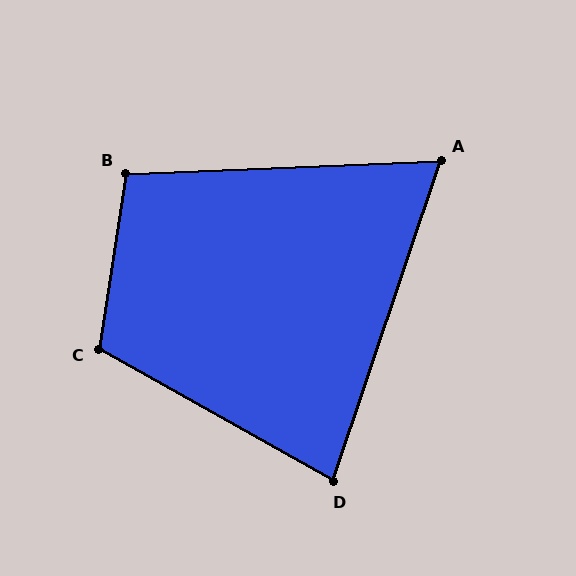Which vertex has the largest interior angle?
C, at approximately 111 degrees.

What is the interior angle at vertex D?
Approximately 79 degrees (acute).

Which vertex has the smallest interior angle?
A, at approximately 69 degrees.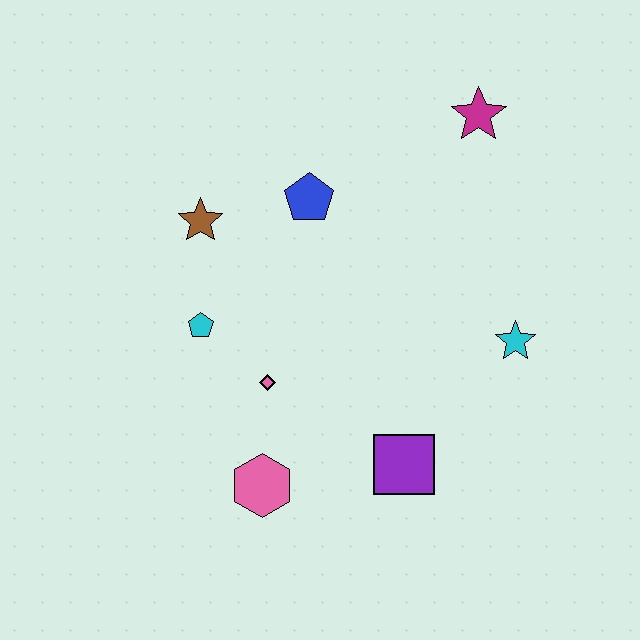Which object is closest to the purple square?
The pink hexagon is closest to the purple square.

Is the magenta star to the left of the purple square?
No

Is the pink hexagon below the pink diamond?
Yes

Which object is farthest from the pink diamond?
The magenta star is farthest from the pink diamond.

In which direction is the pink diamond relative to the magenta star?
The pink diamond is below the magenta star.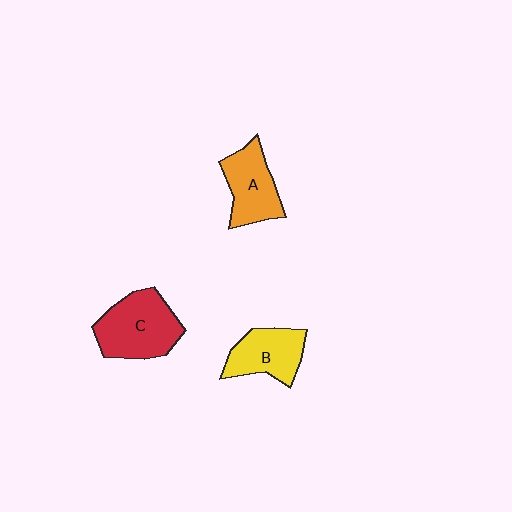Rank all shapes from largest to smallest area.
From largest to smallest: C (red), A (orange), B (yellow).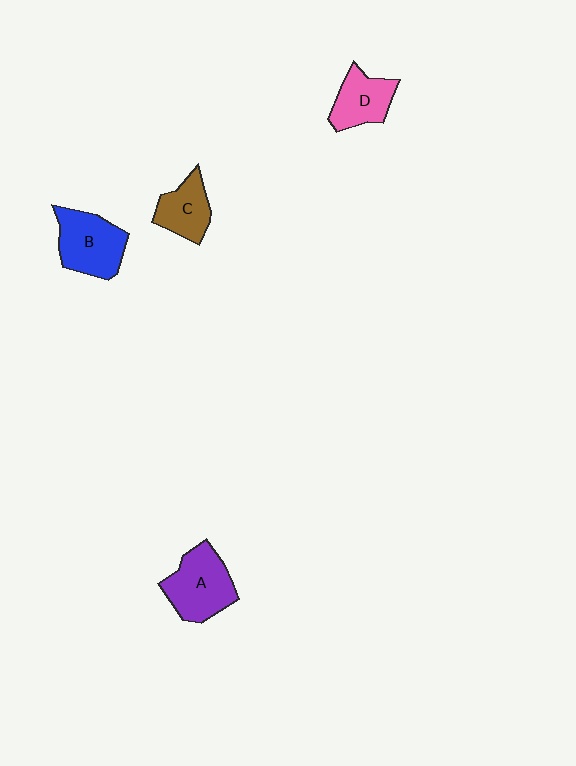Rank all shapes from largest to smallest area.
From largest to smallest: A (purple), B (blue), D (pink), C (brown).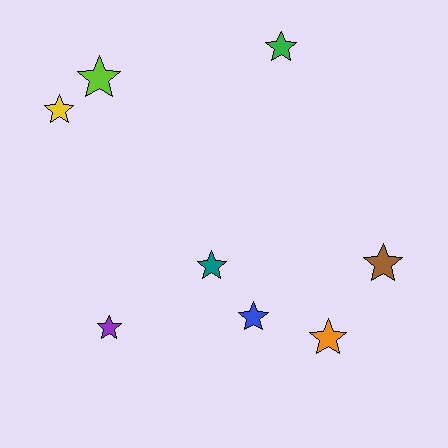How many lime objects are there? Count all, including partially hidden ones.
There is 1 lime object.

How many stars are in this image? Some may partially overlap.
There are 8 stars.